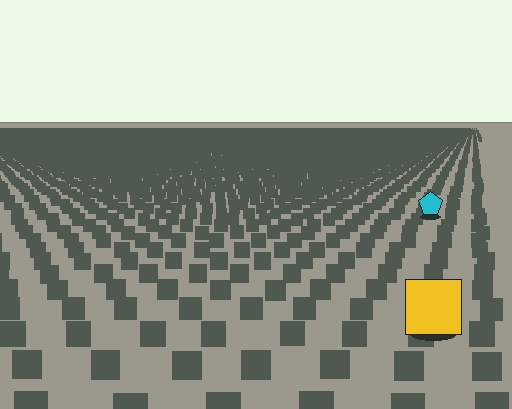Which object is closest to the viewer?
The yellow square is closest. The texture marks near it are larger and more spread out.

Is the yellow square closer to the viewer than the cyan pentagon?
Yes. The yellow square is closer — you can tell from the texture gradient: the ground texture is coarser near it.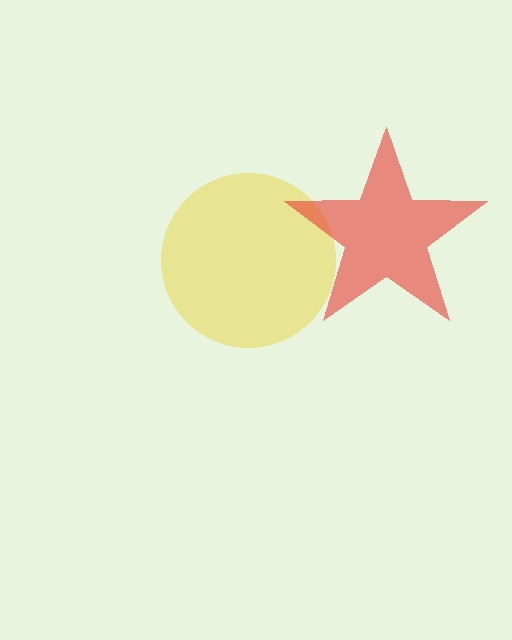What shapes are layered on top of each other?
The layered shapes are: a yellow circle, a red star.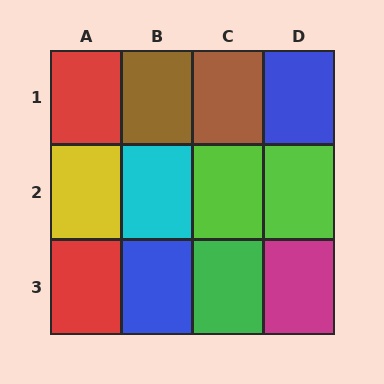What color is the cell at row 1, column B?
Brown.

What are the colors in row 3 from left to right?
Red, blue, green, magenta.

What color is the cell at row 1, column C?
Brown.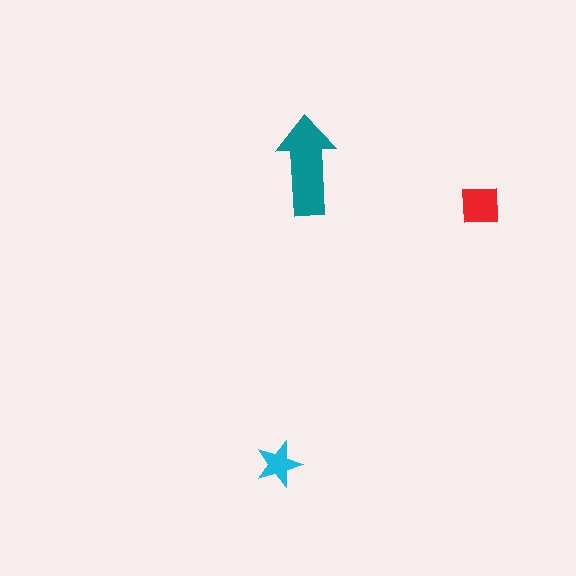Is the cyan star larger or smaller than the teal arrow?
Smaller.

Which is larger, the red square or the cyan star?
The red square.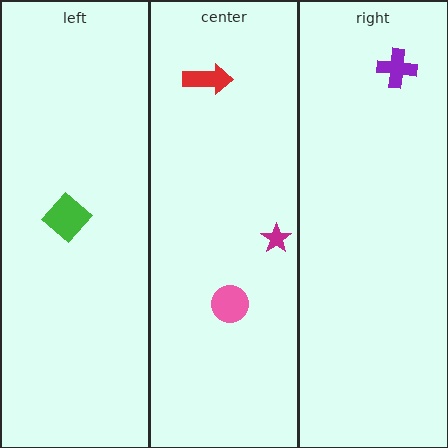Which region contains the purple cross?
The right region.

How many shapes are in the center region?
3.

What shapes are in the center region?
The red arrow, the magenta star, the pink circle.